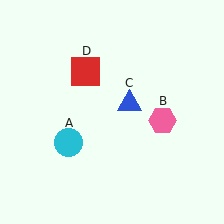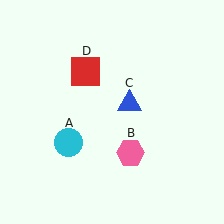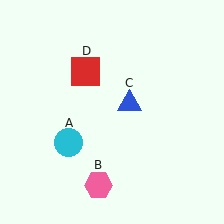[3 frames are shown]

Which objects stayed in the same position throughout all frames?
Cyan circle (object A) and blue triangle (object C) and red square (object D) remained stationary.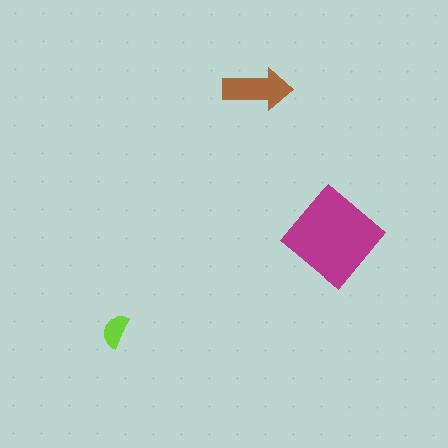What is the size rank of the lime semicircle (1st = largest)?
3rd.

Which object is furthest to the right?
The magenta diamond is rightmost.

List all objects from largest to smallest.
The magenta diamond, the brown arrow, the lime semicircle.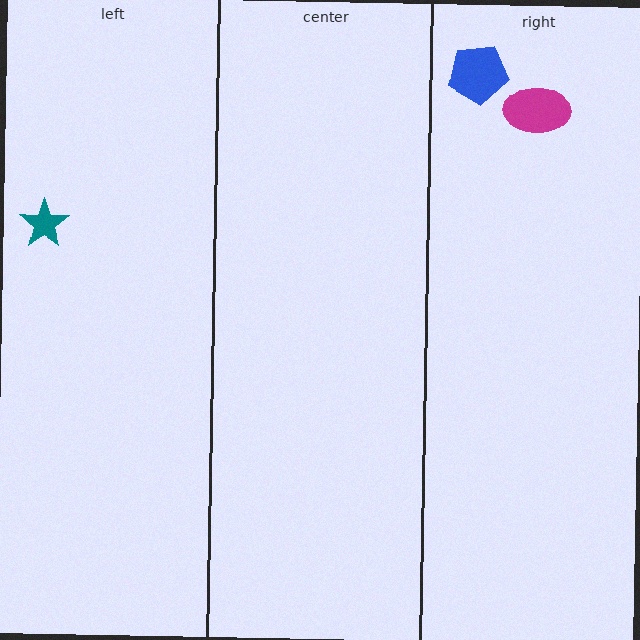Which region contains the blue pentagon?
The right region.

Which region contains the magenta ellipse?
The right region.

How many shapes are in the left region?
1.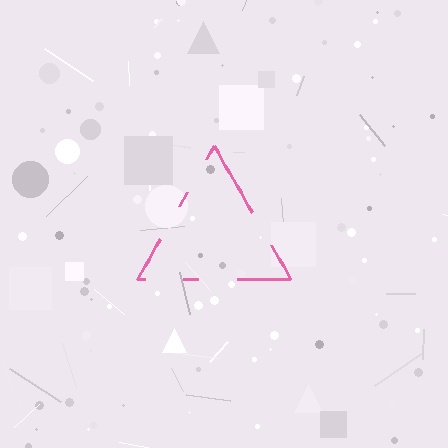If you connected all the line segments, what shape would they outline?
They would outline a triangle.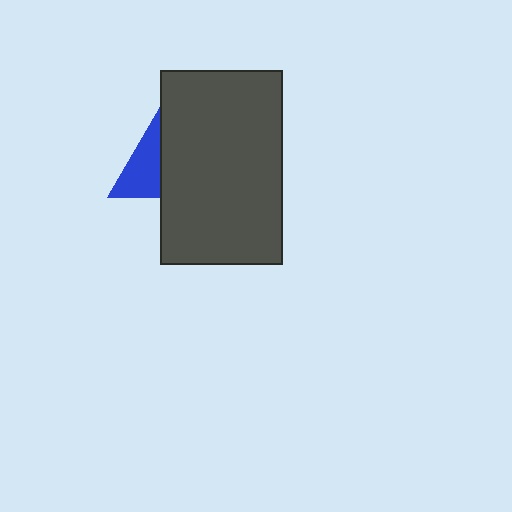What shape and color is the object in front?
The object in front is a dark gray rectangle.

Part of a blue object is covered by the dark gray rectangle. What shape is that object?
It is a triangle.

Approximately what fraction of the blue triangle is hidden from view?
Roughly 51% of the blue triangle is hidden behind the dark gray rectangle.